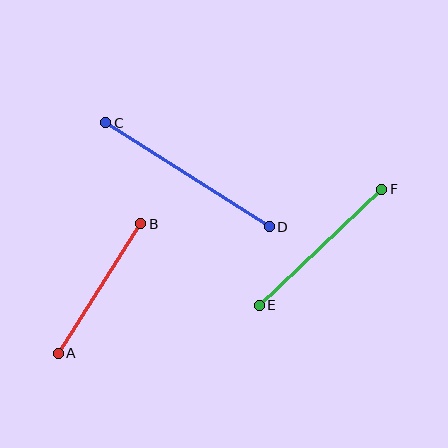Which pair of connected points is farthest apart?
Points C and D are farthest apart.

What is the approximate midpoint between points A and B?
The midpoint is at approximately (99, 289) pixels.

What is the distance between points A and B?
The distance is approximately 153 pixels.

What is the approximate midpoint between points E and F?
The midpoint is at approximately (320, 247) pixels.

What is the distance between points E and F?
The distance is approximately 168 pixels.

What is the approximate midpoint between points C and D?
The midpoint is at approximately (187, 175) pixels.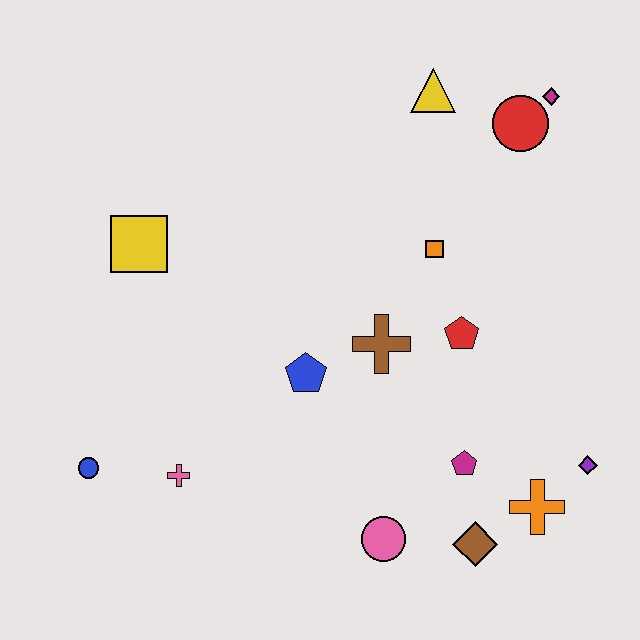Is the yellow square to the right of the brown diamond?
No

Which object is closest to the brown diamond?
The orange cross is closest to the brown diamond.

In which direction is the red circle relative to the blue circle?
The red circle is to the right of the blue circle.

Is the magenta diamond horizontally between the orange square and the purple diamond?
Yes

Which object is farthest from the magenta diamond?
The blue circle is farthest from the magenta diamond.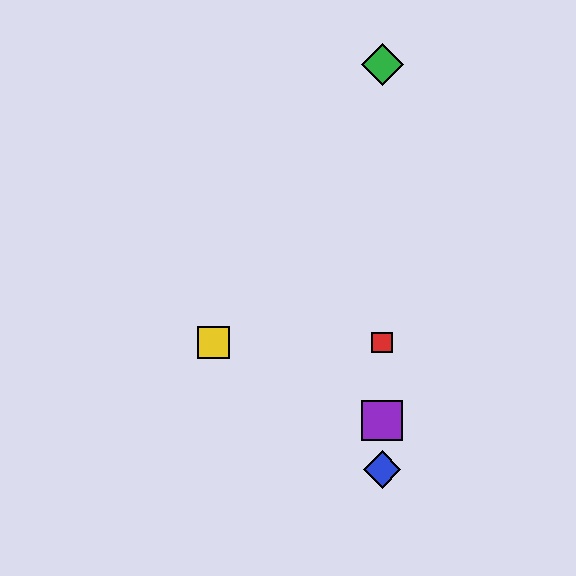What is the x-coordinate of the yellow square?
The yellow square is at x≈213.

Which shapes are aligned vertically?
The red square, the blue diamond, the green diamond, the purple square are aligned vertically.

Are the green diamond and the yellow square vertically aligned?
No, the green diamond is at x≈382 and the yellow square is at x≈213.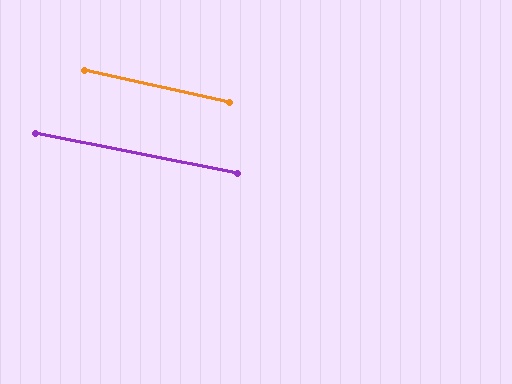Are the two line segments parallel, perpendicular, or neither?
Parallel — their directions differ by only 1.6°.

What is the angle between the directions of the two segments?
Approximately 2 degrees.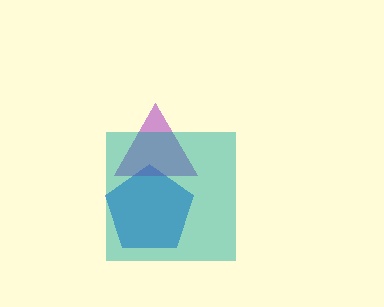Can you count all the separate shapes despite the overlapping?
Yes, there are 3 separate shapes.